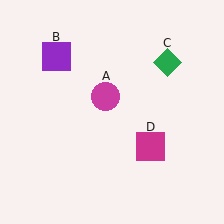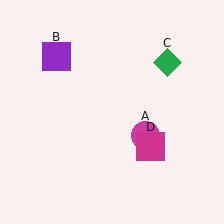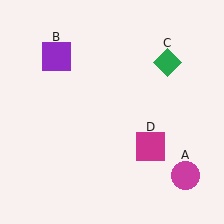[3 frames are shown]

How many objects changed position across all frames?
1 object changed position: magenta circle (object A).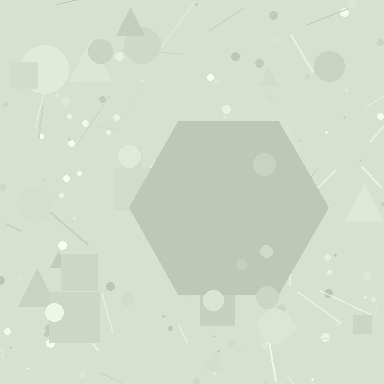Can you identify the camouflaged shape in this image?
The camouflaged shape is a hexagon.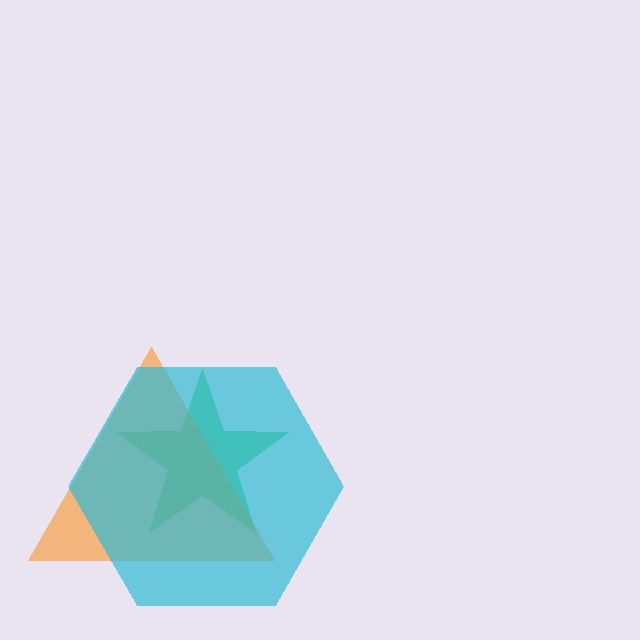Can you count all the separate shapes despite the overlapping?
Yes, there are 3 separate shapes.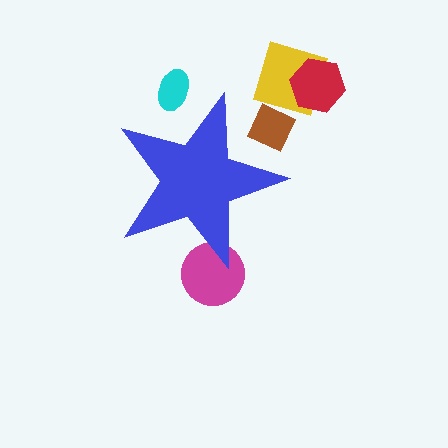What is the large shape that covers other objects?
A blue star.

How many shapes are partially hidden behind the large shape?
3 shapes are partially hidden.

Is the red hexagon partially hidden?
No, the red hexagon is fully visible.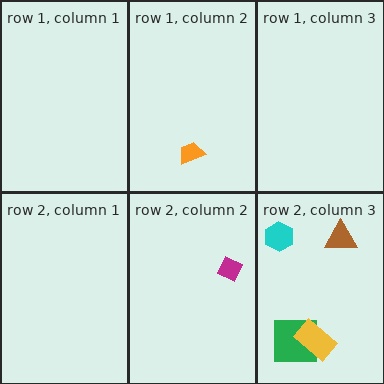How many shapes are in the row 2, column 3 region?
4.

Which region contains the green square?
The row 2, column 3 region.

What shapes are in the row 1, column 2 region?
The orange trapezoid.